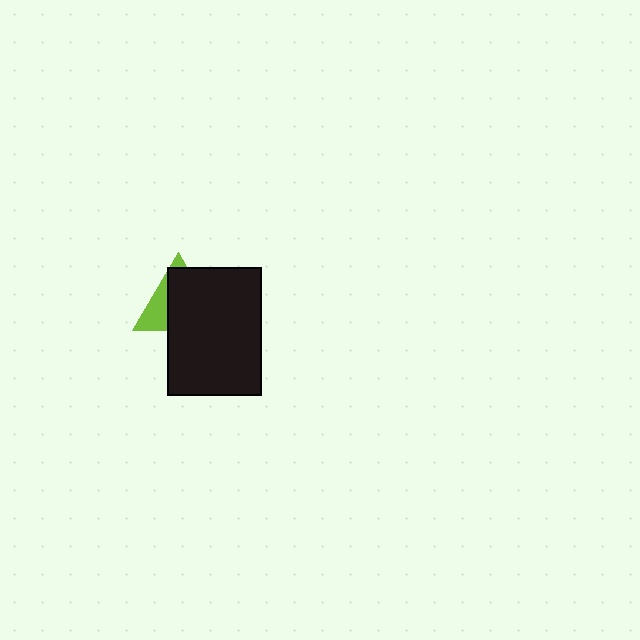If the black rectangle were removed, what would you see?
You would see the complete lime triangle.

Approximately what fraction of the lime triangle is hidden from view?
Roughly 66% of the lime triangle is hidden behind the black rectangle.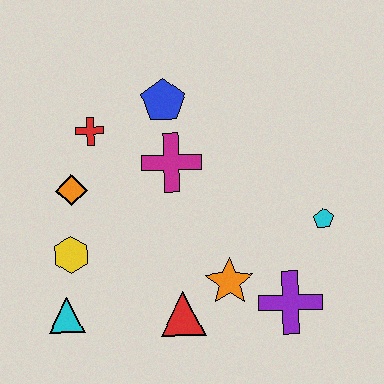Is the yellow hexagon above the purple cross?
Yes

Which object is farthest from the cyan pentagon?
The cyan triangle is farthest from the cyan pentagon.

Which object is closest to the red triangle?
The orange star is closest to the red triangle.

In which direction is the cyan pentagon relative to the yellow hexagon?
The cyan pentagon is to the right of the yellow hexagon.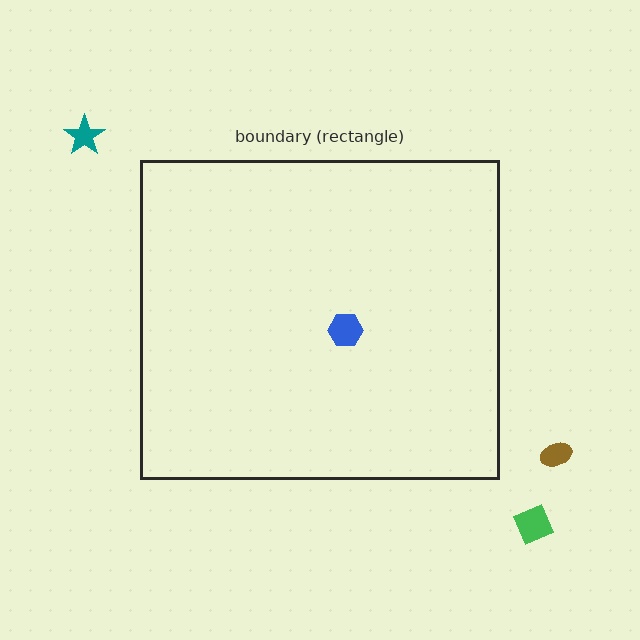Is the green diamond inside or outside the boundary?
Outside.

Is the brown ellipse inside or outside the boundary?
Outside.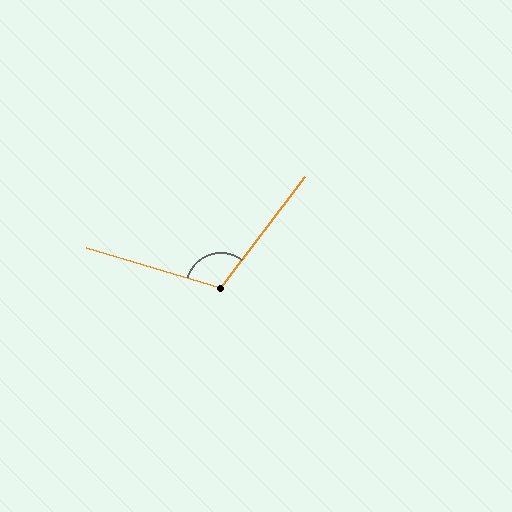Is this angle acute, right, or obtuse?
It is obtuse.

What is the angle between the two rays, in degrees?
Approximately 111 degrees.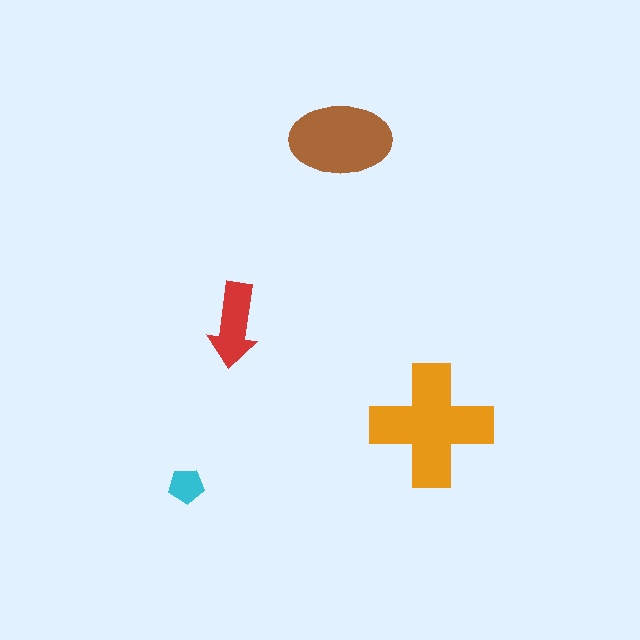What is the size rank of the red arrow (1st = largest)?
3rd.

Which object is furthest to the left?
The cyan pentagon is leftmost.